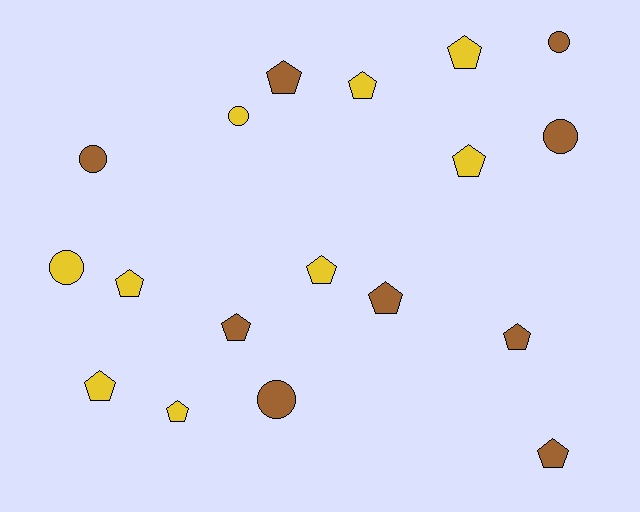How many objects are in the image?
There are 18 objects.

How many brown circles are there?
There are 4 brown circles.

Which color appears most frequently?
Yellow, with 9 objects.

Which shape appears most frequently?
Pentagon, with 12 objects.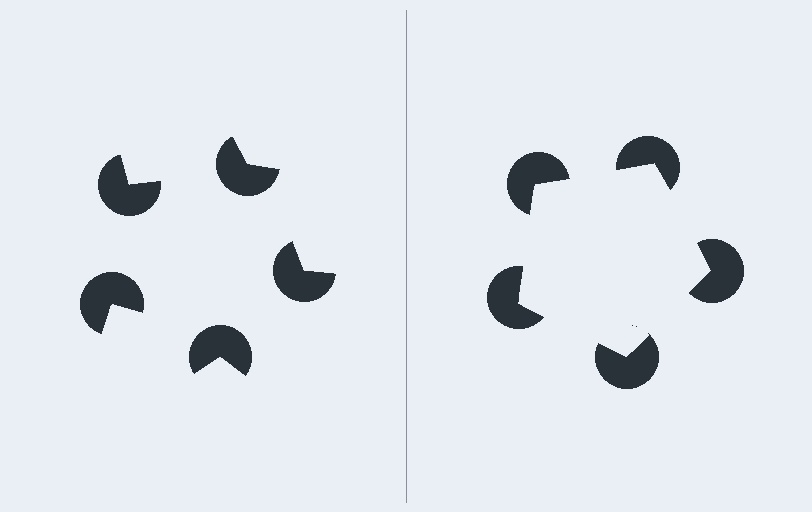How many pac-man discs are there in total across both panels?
10 — 5 on each side.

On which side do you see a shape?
An illusory pentagon appears on the right side. On the left side the wedge cuts are rotated, so no coherent shape forms.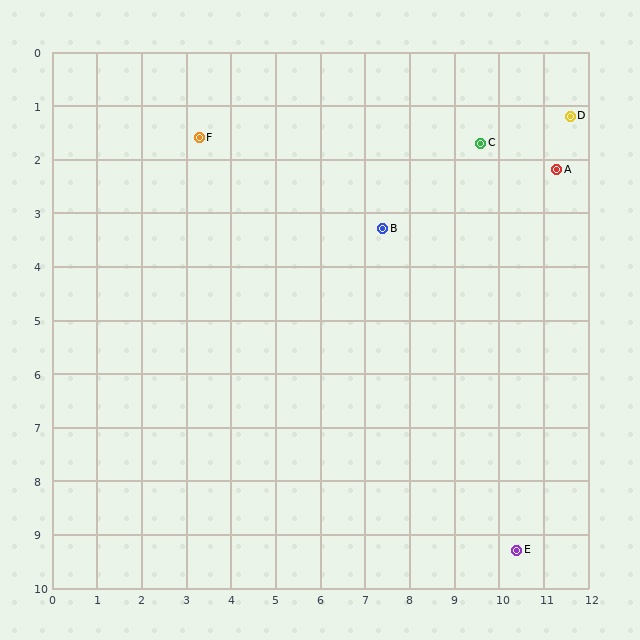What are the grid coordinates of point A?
Point A is at approximately (11.3, 2.2).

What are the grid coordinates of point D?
Point D is at approximately (11.6, 1.2).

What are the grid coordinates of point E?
Point E is at approximately (10.4, 9.3).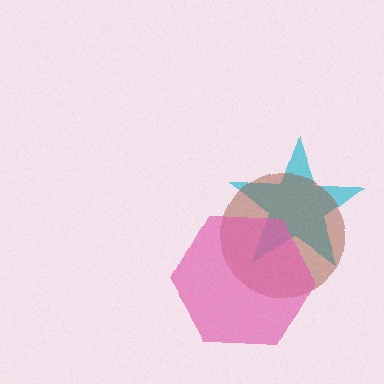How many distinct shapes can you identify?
There are 3 distinct shapes: a cyan star, a brown circle, a pink hexagon.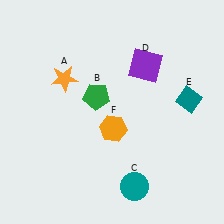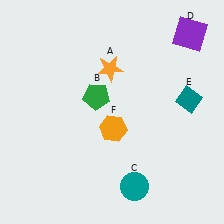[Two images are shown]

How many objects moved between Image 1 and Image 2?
2 objects moved between the two images.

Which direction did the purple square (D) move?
The purple square (D) moved right.